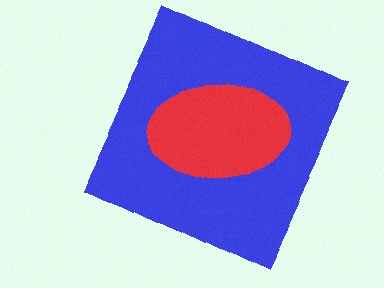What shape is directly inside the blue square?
The red ellipse.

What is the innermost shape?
The red ellipse.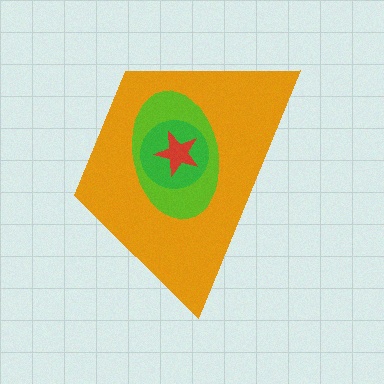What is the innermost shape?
The red star.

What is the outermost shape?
The orange trapezoid.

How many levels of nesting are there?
4.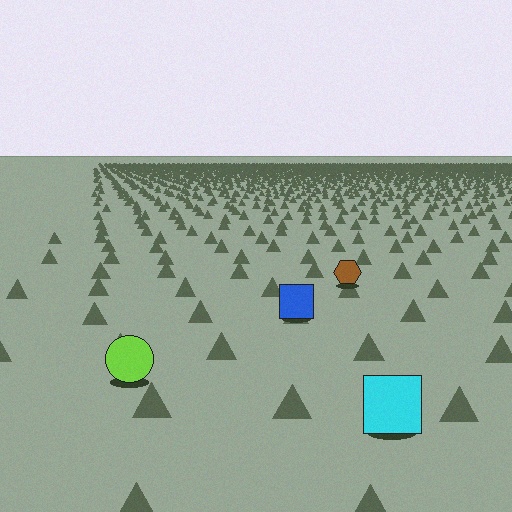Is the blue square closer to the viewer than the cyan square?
No. The cyan square is closer — you can tell from the texture gradient: the ground texture is coarser near it.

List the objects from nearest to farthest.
From nearest to farthest: the cyan square, the lime circle, the blue square, the brown hexagon.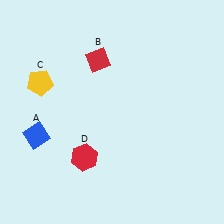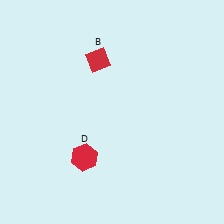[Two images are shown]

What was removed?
The yellow pentagon (C), the blue diamond (A) were removed in Image 2.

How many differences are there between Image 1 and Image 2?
There are 2 differences between the two images.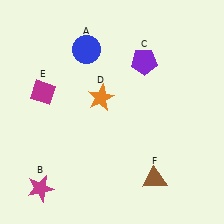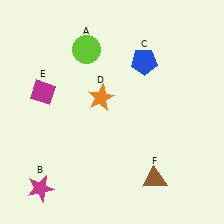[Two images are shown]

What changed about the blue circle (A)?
In Image 1, A is blue. In Image 2, it changed to lime.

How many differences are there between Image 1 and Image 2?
There are 2 differences between the two images.